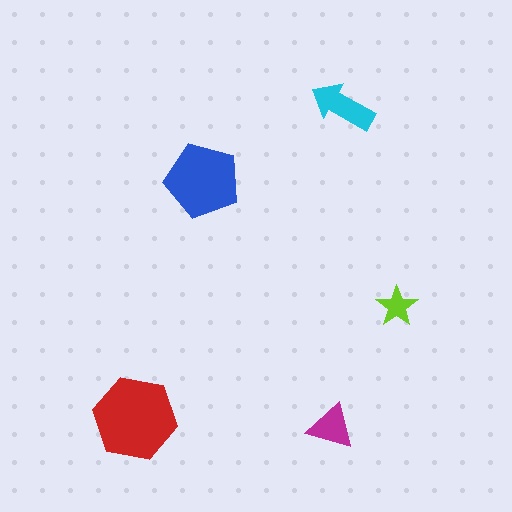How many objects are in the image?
There are 5 objects in the image.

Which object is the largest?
The red hexagon.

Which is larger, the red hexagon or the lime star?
The red hexagon.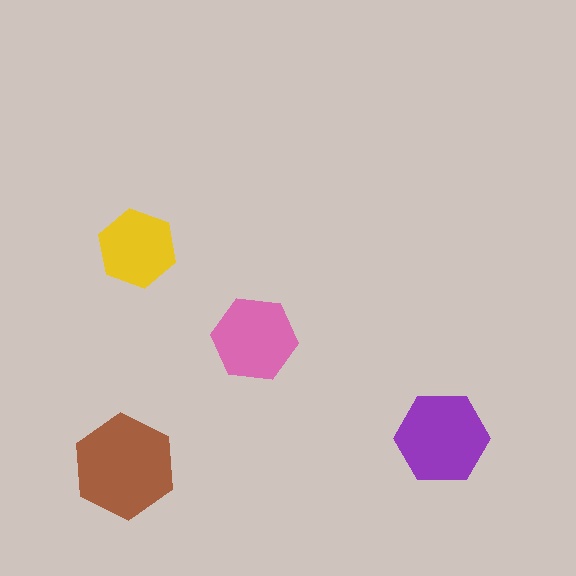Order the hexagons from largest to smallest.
the brown one, the purple one, the pink one, the yellow one.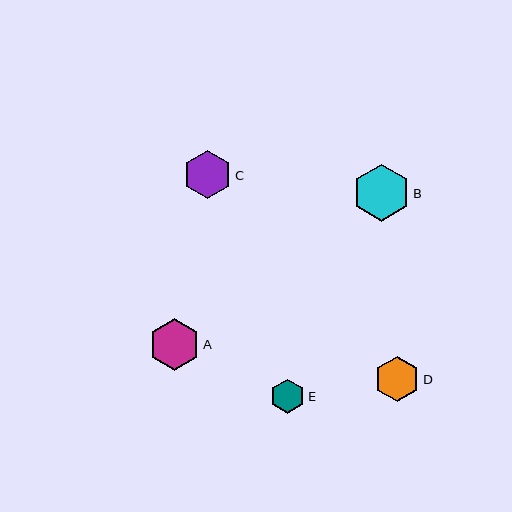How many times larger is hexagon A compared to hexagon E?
Hexagon A is approximately 1.5 times the size of hexagon E.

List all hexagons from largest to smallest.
From largest to smallest: B, A, C, D, E.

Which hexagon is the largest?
Hexagon B is the largest with a size of approximately 57 pixels.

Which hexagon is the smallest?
Hexagon E is the smallest with a size of approximately 35 pixels.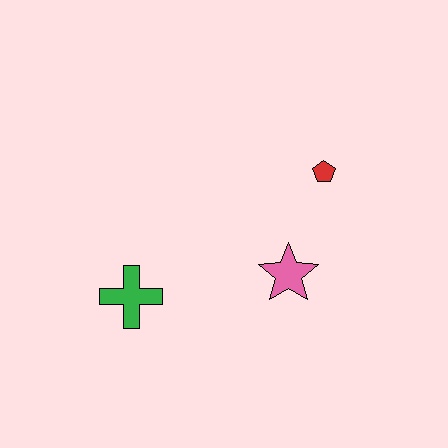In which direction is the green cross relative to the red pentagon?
The green cross is to the left of the red pentagon.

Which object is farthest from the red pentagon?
The green cross is farthest from the red pentagon.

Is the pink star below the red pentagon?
Yes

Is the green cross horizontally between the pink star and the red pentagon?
No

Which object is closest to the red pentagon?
The pink star is closest to the red pentagon.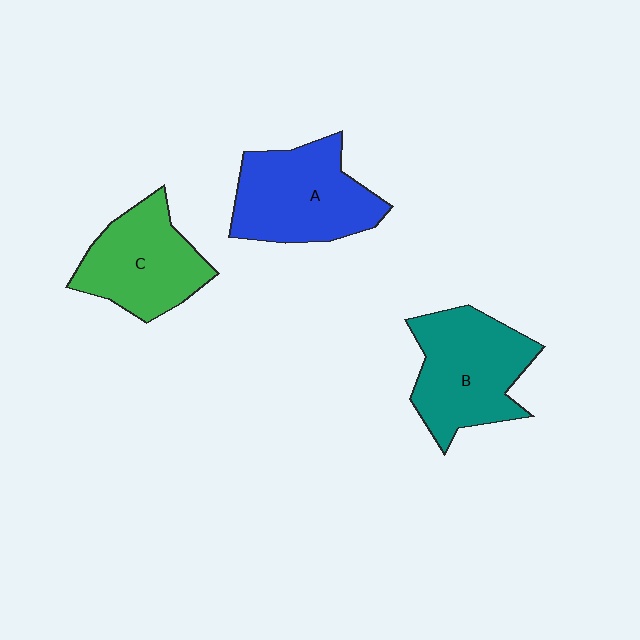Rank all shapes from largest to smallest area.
From largest to smallest: B (teal), A (blue), C (green).